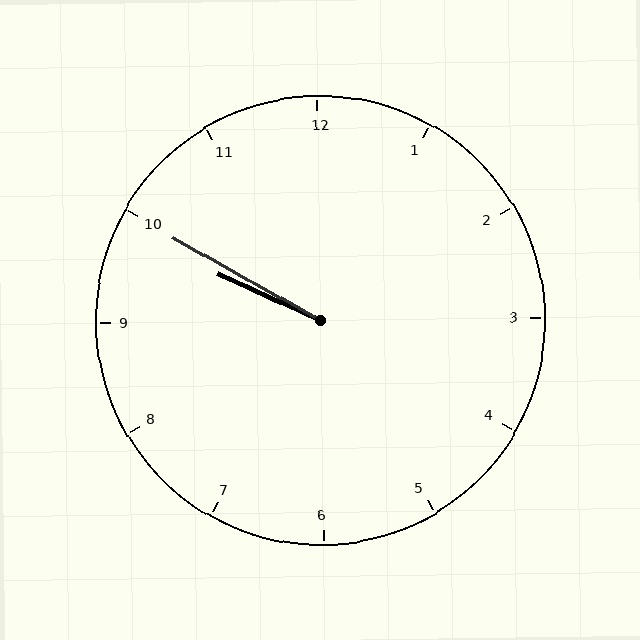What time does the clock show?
9:50.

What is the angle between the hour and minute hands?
Approximately 5 degrees.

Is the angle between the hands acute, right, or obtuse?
It is acute.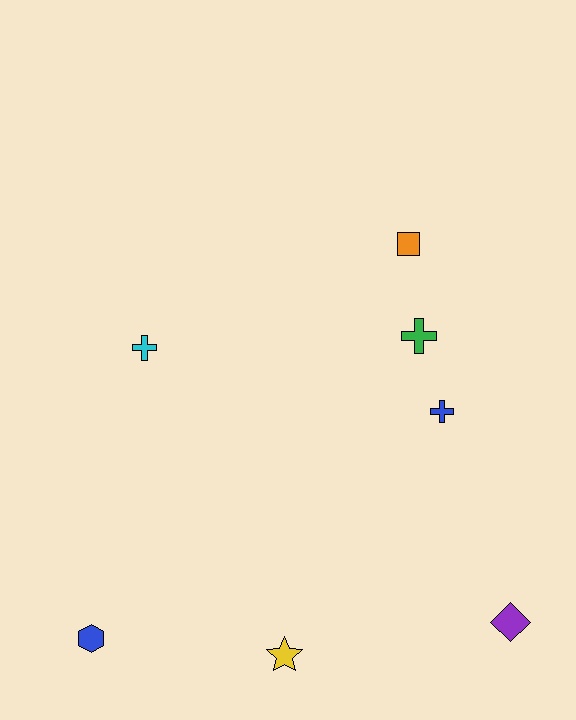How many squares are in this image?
There is 1 square.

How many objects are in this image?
There are 7 objects.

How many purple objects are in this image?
There is 1 purple object.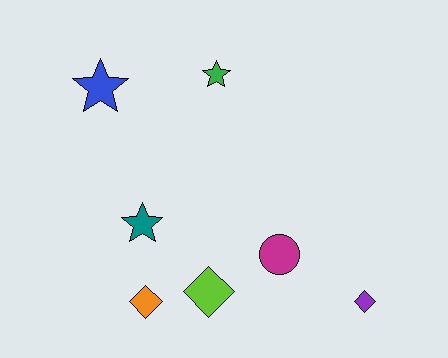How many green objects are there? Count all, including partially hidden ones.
There is 1 green object.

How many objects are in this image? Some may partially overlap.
There are 7 objects.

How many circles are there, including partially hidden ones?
There is 1 circle.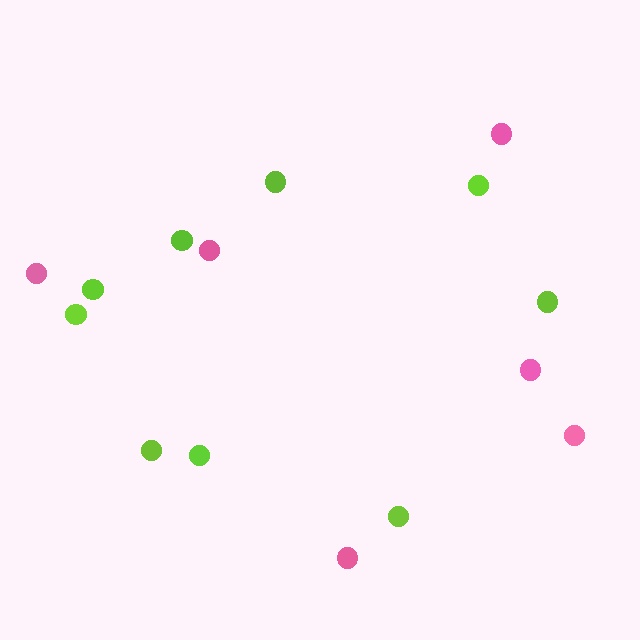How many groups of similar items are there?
There are 2 groups: one group of pink circles (6) and one group of lime circles (9).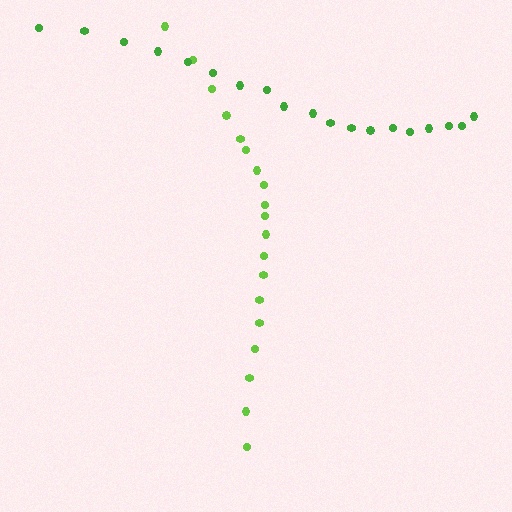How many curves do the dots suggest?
There are 2 distinct paths.